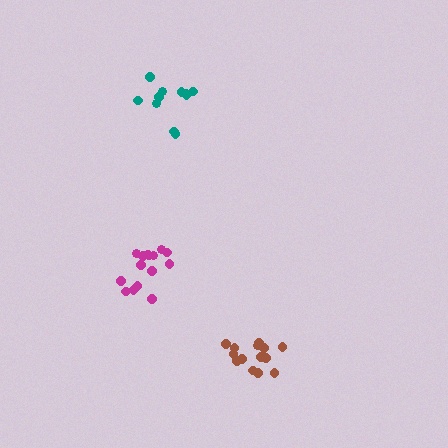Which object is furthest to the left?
The magenta cluster is leftmost.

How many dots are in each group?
Group 1: 11 dots, Group 2: 14 dots, Group 3: 15 dots (40 total).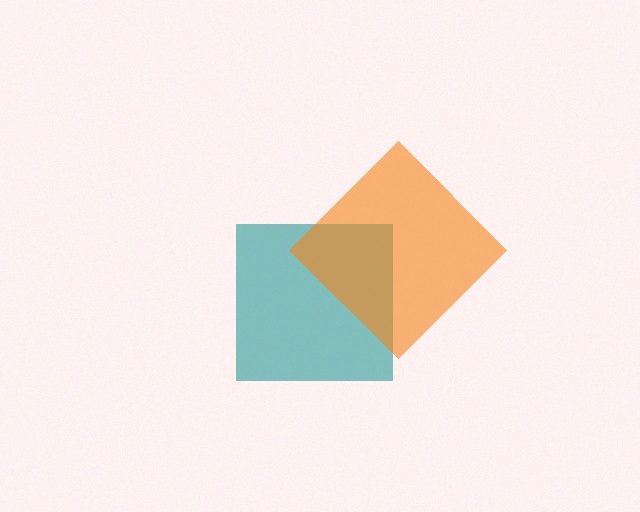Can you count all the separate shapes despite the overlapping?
Yes, there are 2 separate shapes.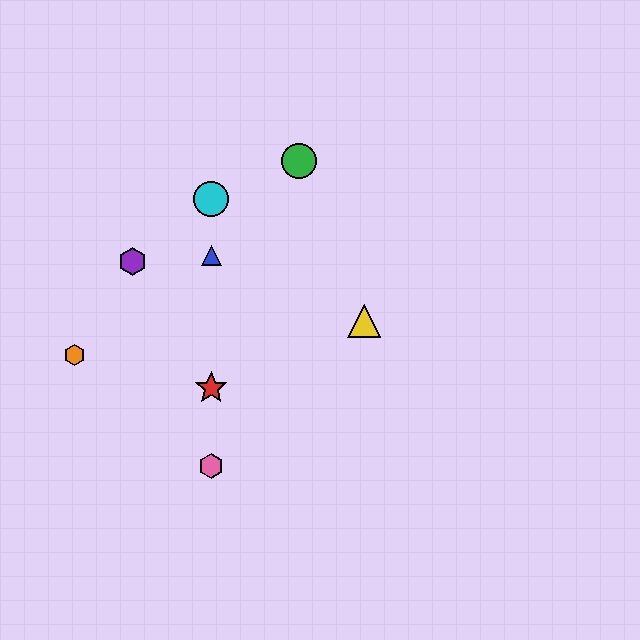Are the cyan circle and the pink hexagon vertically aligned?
Yes, both are at x≈211.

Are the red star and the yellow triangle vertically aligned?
No, the red star is at x≈211 and the yellow triangle is at x≈364.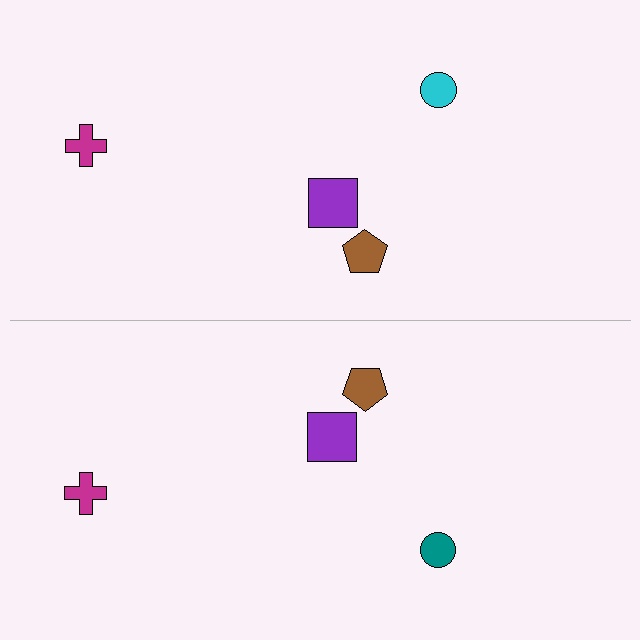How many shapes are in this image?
There are 8 shapes in this image.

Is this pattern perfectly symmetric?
No, the pattern is not perfectly symmetric. The teal circle on the bottom side breaks the symmetry — its mirror counterpart is cyan.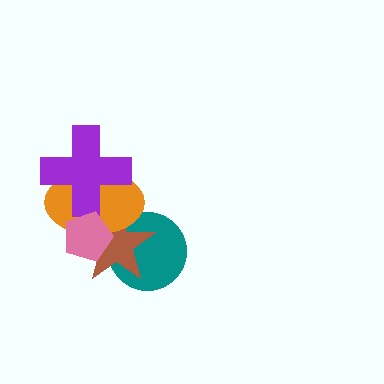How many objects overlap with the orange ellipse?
4 objects overlap with the orange ellipse.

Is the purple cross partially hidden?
No, no other shape covers it.